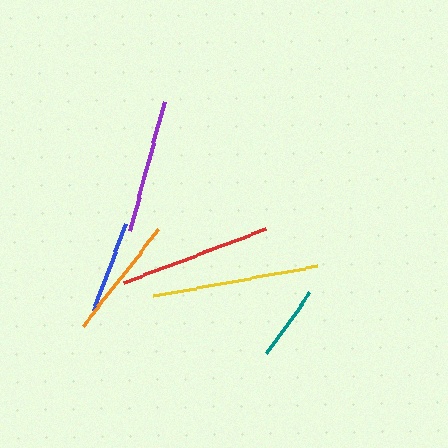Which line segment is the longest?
The yellow line is the longest at approximately 167 pixels.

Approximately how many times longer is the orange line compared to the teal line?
The orange line is approximately 1.6 times the length of the teal line.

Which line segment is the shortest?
The teal line is the shortest at approximately 75 pixels.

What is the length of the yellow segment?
The yellow segment is approximately 167 pixels long.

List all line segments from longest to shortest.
From longest to shortest: yellow, red, purple, orange, blue, teal.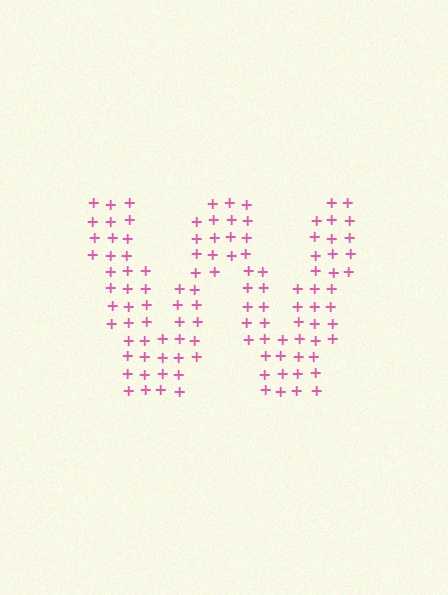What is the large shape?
The large shape is the letter W.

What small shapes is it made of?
It is made of small plus signs.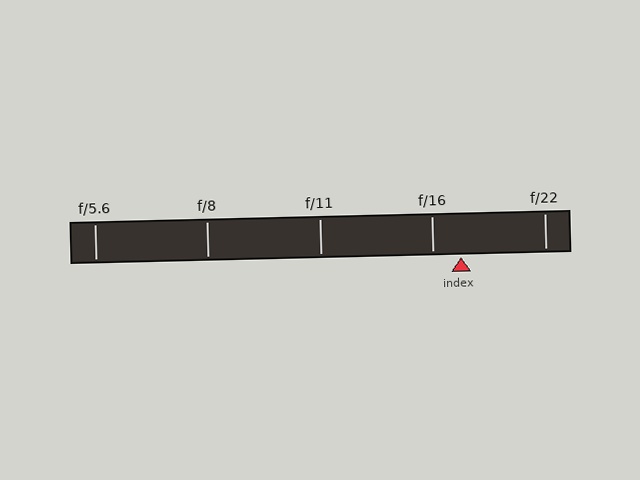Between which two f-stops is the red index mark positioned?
The index mark is between f/16 and f/22.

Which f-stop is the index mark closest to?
The index mark is closest to f/16.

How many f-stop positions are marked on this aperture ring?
There are 5 f-stop positions marked.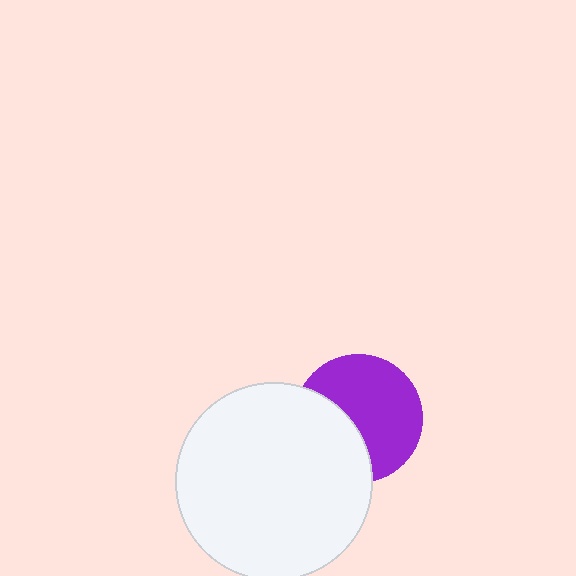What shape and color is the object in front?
The object in front is a white circle.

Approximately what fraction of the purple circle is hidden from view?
Roughly 37% of the purple circle is hidden behind the white circle.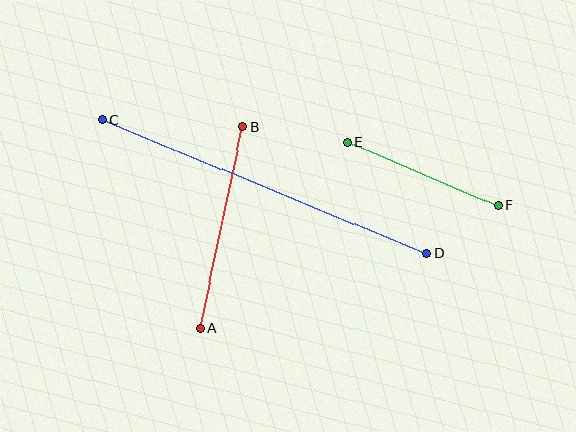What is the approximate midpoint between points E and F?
The midpoint is at approximately (423, 174) pixels.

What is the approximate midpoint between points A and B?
The midpoint is at approximately (222, 227) pixels.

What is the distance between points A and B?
The distance is approximately 205 pixels.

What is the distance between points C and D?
The distance is approximately 350 pixels.